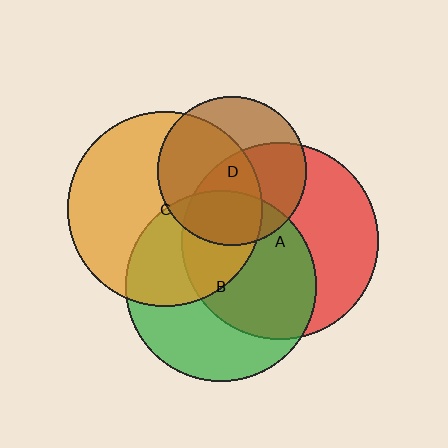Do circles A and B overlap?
Yes.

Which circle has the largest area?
Circle A (red).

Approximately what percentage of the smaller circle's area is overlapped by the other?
Approximately 55%.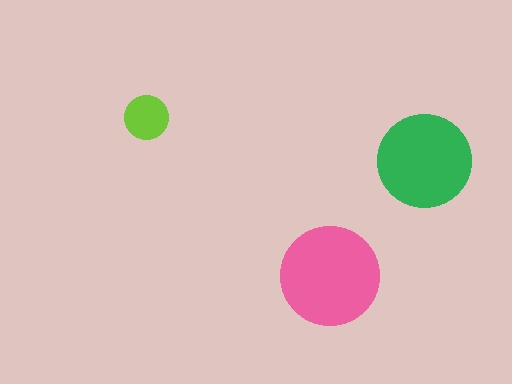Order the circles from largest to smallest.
the pink one, the green one, the lime one.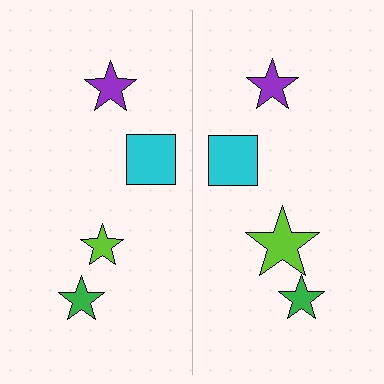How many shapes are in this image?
There are 8 shapes in this image.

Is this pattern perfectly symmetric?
No, the pattern is not perfectly symmetric. The lime star on the right side has a different size than its mirror counterpart.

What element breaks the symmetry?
The lime star on the right side has a different size than its mirror counterpart.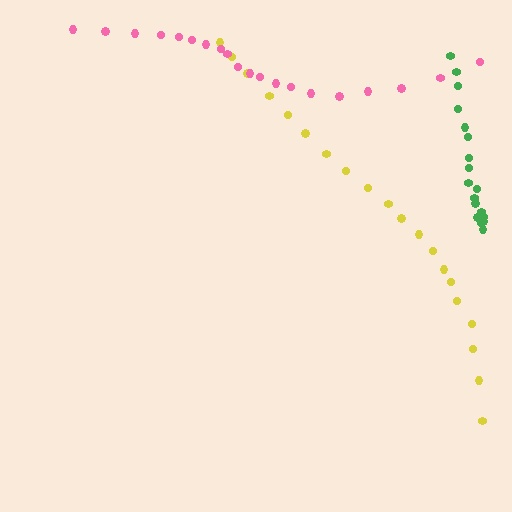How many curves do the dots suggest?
There are 3 distinct paths.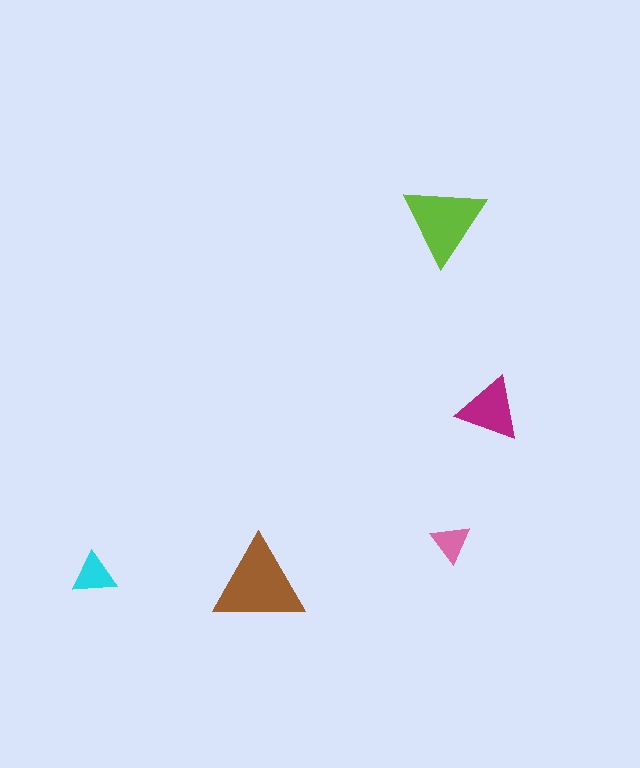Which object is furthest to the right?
The magenta triangle is rightmost.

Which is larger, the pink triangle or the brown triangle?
The brown one.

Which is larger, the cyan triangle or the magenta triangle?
The magenta one.